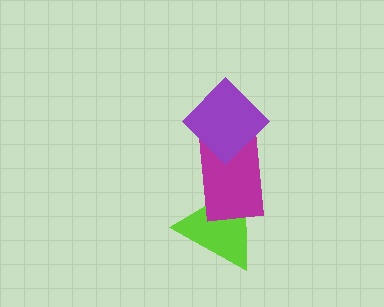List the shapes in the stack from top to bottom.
From top to bottom: the purple diamond, the magenta rectangle, the lime triangle.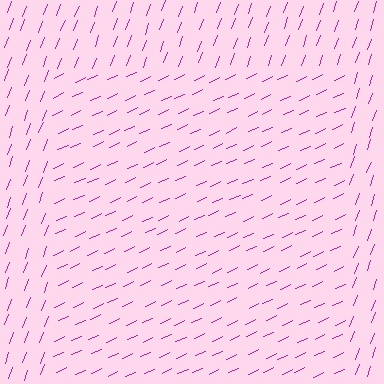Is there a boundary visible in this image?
Yes, there is a texture boundary formed by a change in line orientation.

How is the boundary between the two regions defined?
The boundary is defined purely by a change in line orientation (approximately 45 degrees difference). All lines are the same color and thickness.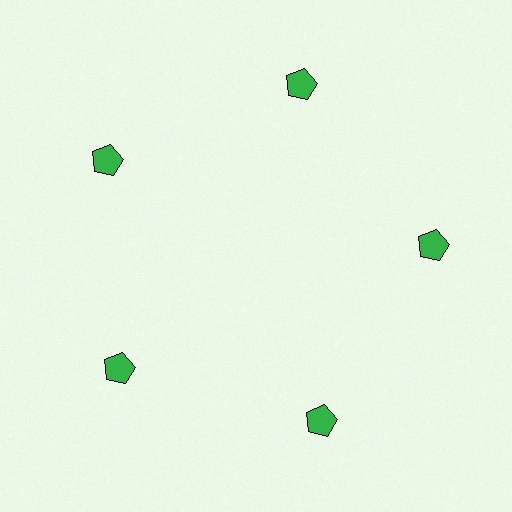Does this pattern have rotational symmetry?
Yes, this pattern has 5-fold rotational symmetry. It looks the same after rotating 72 degrees around the center.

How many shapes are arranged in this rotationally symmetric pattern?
There are 5 shapes, arranged in 5 groups of 1.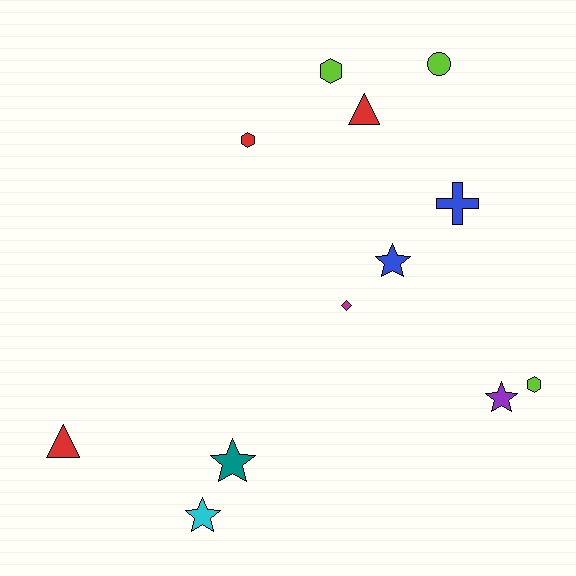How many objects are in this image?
There are 12 objects.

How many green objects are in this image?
There are no green objects.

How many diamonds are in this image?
There is 1 diamond.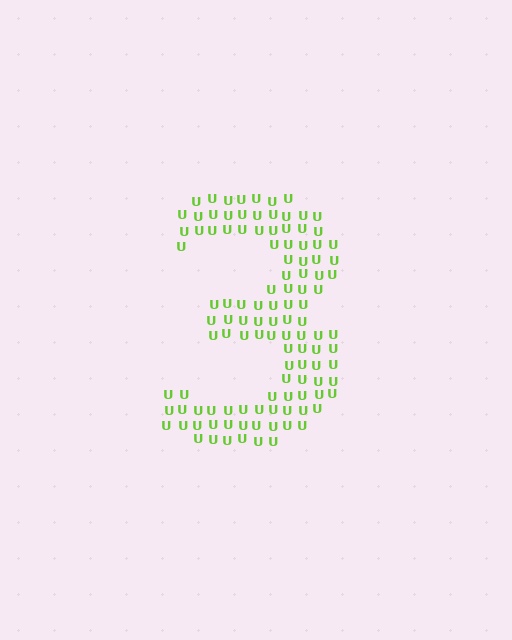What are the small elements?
The small elements are letter U's.